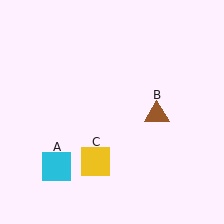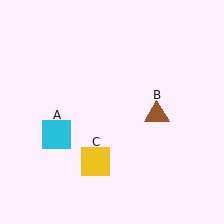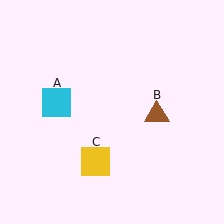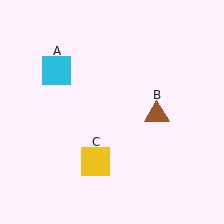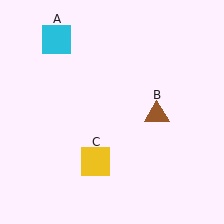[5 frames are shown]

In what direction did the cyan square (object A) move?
The cyan square (object A) moved up.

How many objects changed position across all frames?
1 object changed position: cyan square (object A).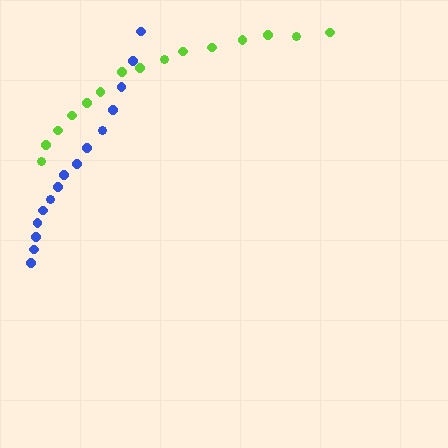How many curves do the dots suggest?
There are 2 distinct paths.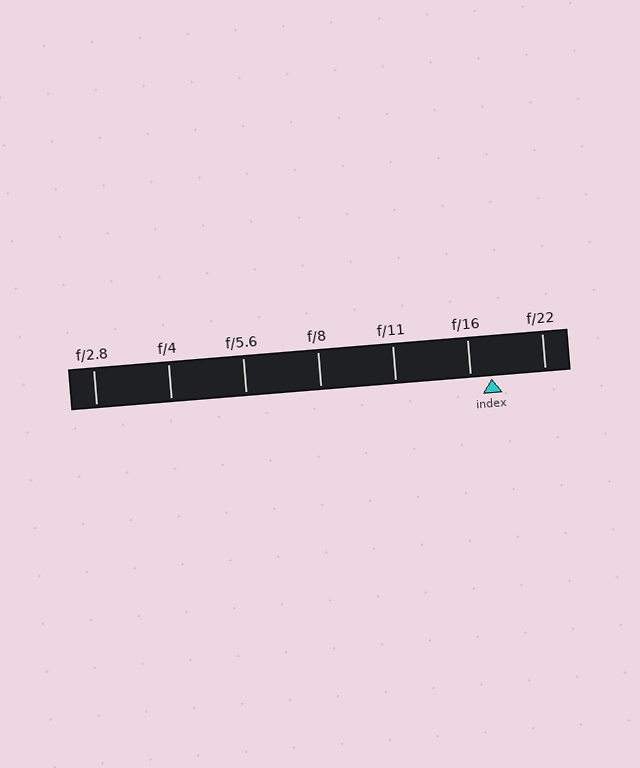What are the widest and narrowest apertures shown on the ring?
The widest aperture shown is f/2.8 and the narrowest is f/22.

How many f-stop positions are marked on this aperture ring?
There are 7 f-stop positions marked.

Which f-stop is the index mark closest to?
The index mark is closest to f/16.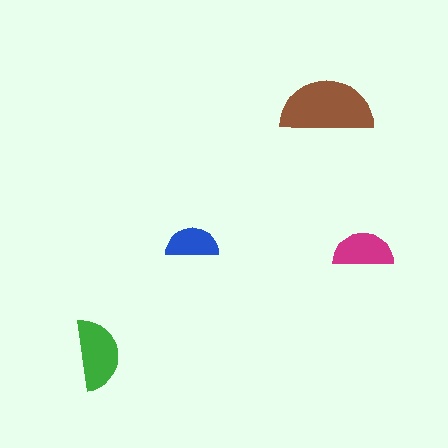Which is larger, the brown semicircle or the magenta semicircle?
The brown one.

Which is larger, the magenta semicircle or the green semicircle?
The green one.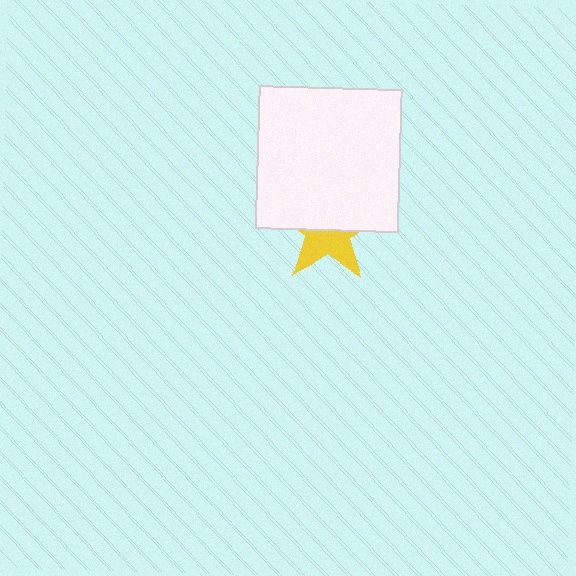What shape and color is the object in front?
The object in front is a white square.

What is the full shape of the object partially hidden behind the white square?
The partially hidden object is a yellow star.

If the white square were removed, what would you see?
You would see the complete yellow star.